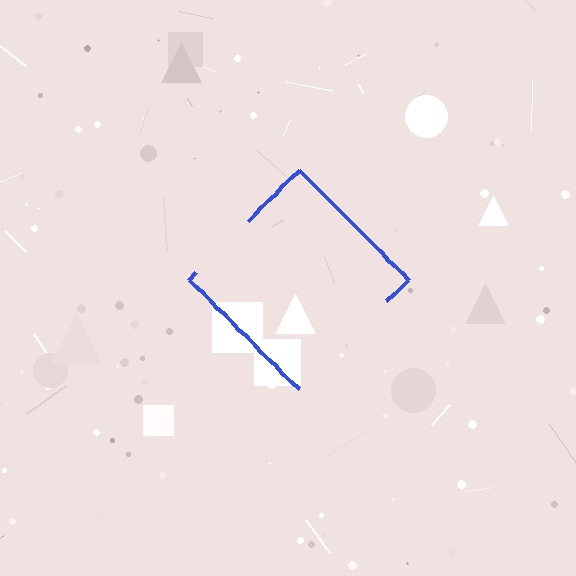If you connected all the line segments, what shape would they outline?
They would outline a diamond.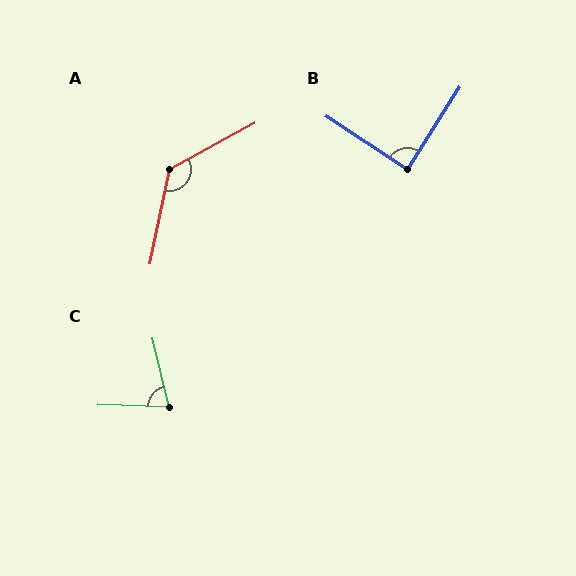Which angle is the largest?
A, at approximately 130 degrees.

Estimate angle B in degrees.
Approximately 89 degrees.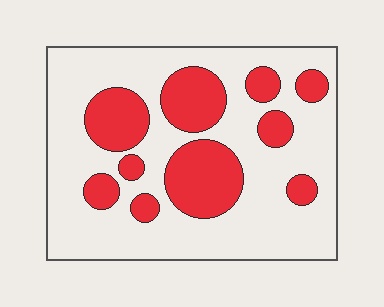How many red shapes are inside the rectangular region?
10.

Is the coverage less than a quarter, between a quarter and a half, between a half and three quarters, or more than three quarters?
Between a quarter and a half.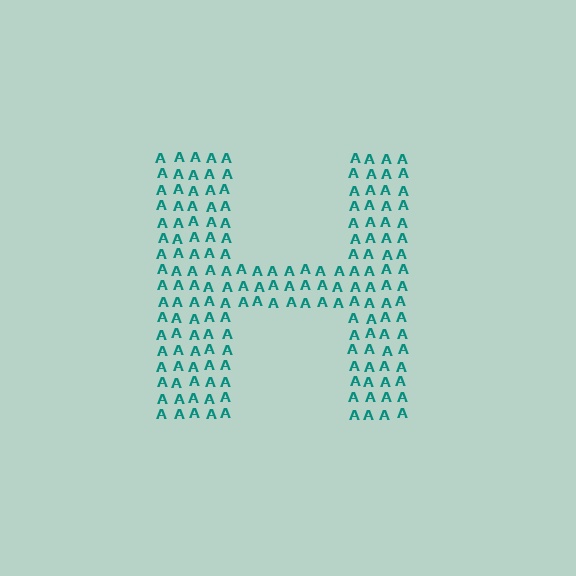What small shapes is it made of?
It is made of small letter A's.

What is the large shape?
The large shape is the letter H.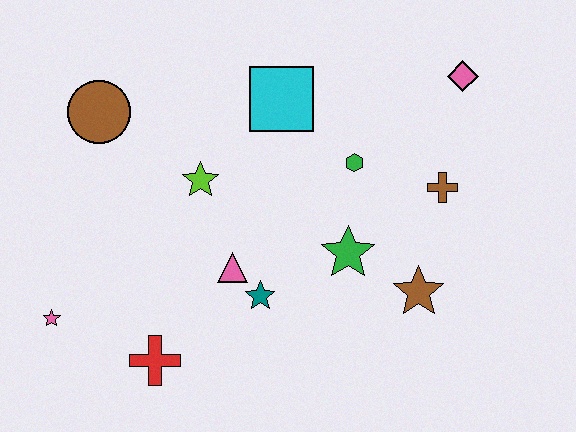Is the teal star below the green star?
Yes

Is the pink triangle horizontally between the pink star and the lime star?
No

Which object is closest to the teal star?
The pink triangle is closest to the teal star.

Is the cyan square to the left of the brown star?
Yes